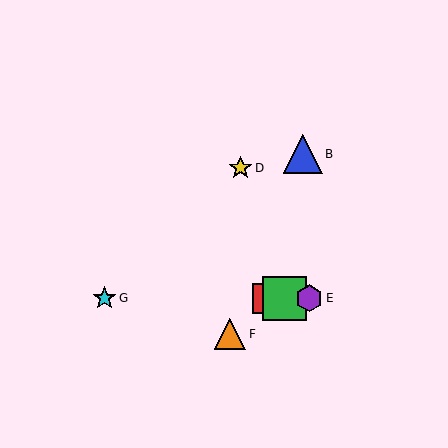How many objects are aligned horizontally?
4 objects (A, C, E, G) are aligned horizontally.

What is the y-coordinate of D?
Object D is at y≈168.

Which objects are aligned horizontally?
Objects A, C, E, G are aligned horizontally.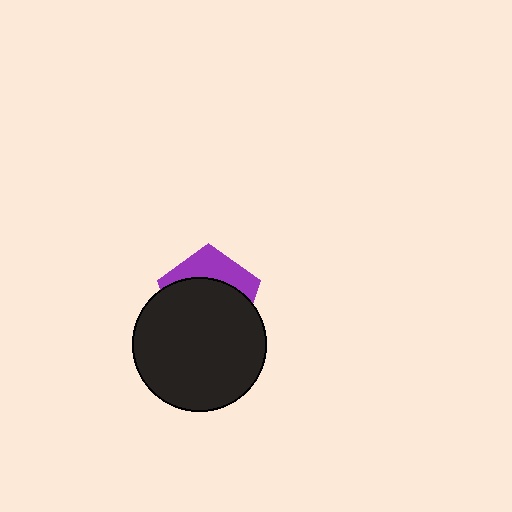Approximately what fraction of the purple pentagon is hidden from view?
Roughly 67% of the purple pentagon is hidden behind the black circle.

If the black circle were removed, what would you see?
You would see the complete purple pentagon.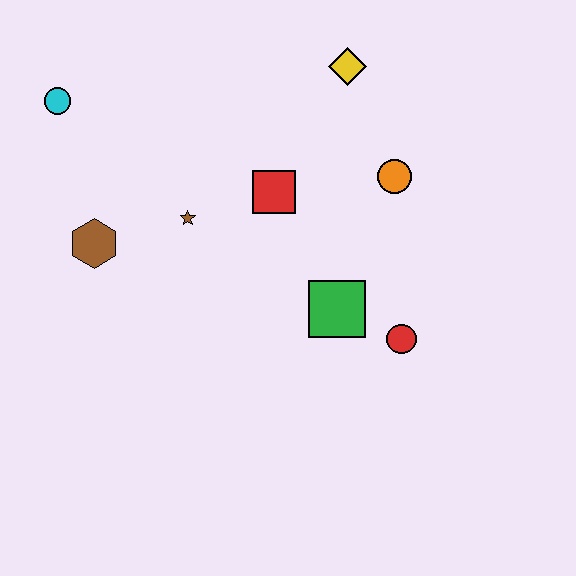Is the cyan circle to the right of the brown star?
No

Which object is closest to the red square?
The brown star is closest to the red square.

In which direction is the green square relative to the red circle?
The green square is to the left of the red circle.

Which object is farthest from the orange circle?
The cyan circle is farthest from the orange circle.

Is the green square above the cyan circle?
No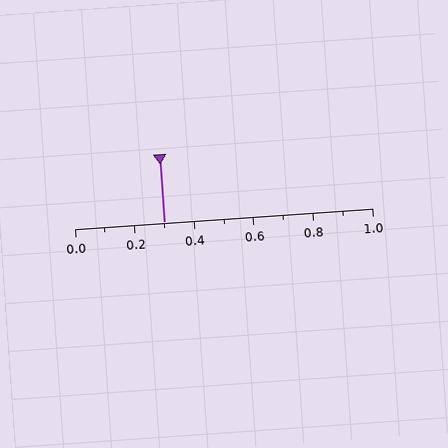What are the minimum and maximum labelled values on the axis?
The axis runs from 0.0 to 1.0.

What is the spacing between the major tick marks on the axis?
The major ticks are spaced 0.2 apart.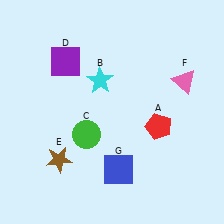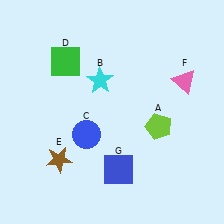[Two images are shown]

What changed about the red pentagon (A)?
In Image 1, A is red. In Image 2, it changed to lime.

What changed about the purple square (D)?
In Image 1, D is purple. In Image 2, it changed to green.